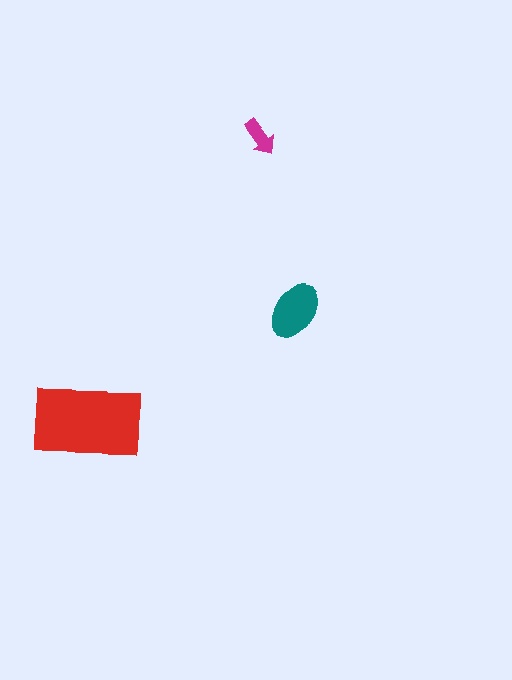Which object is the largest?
The red rectangle.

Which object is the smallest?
The magenta arrow.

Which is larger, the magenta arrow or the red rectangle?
The red rectangle.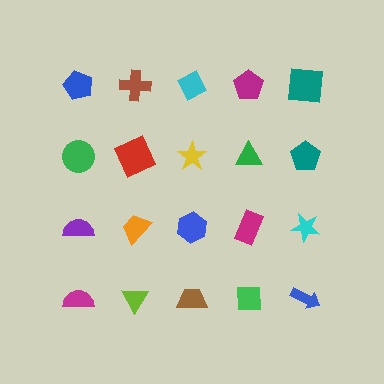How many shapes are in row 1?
5 shapes.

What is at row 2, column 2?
A red square.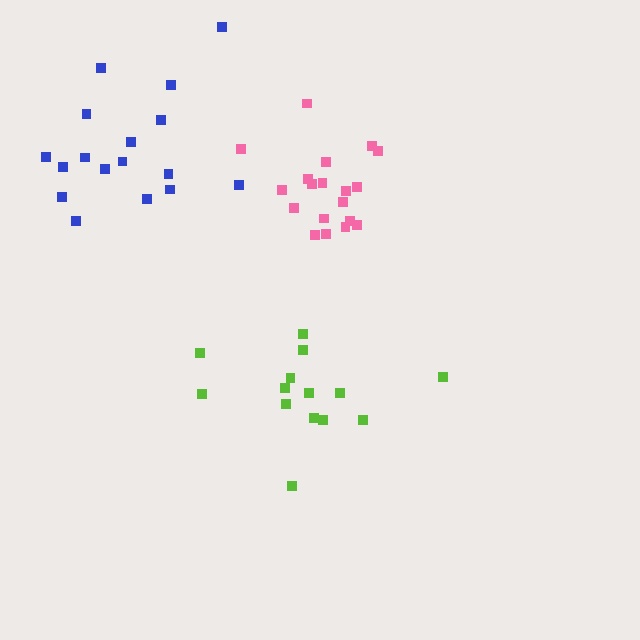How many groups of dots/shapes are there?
There are 3 groups.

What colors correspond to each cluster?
The clusters are colored: lime, blue, pink.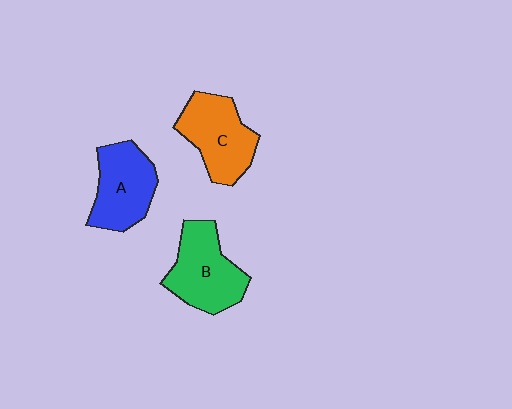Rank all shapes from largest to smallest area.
From largest to smallest: B (green), C (orange), A (blue).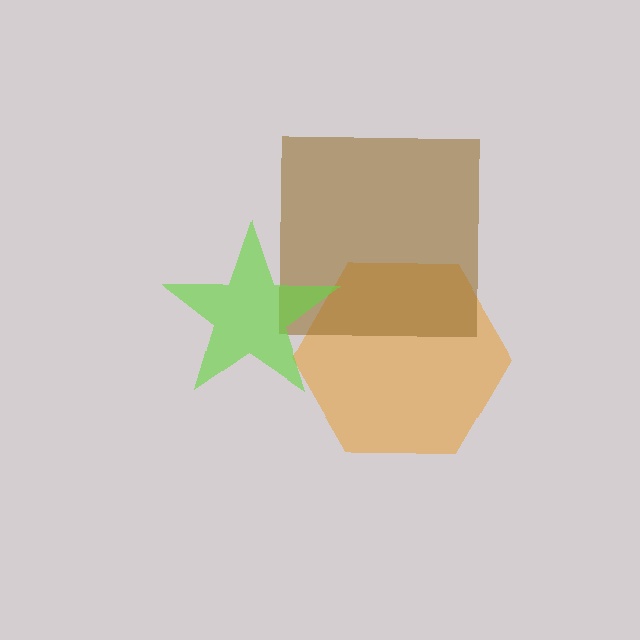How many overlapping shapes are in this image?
There are 3 overlapping shapes in the image.